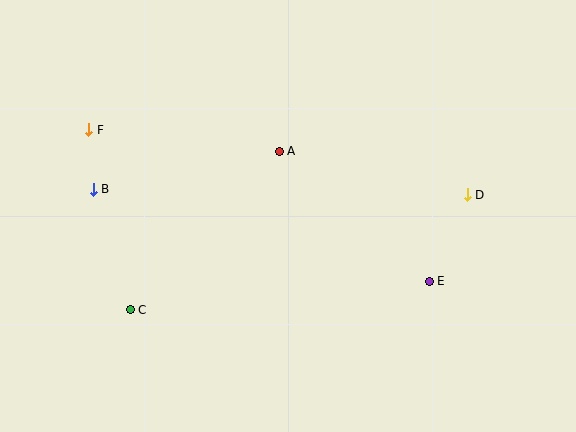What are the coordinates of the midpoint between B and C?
The midpoint between B and C is at (112, 249).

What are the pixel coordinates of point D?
Point D is at (467, 195).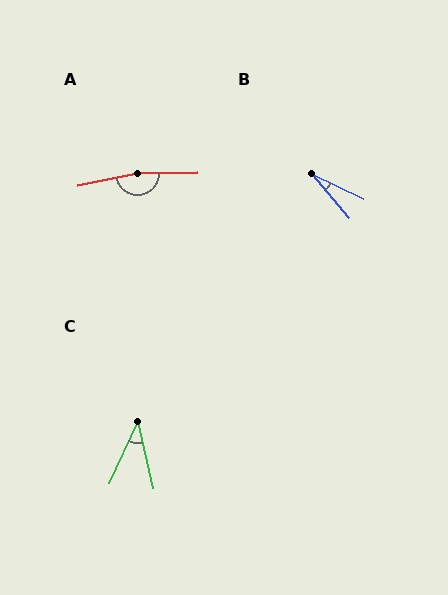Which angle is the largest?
A, at approximately 170 degrees.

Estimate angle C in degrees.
Approximately 37 degrees.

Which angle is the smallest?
B, at approximately 24 degrees.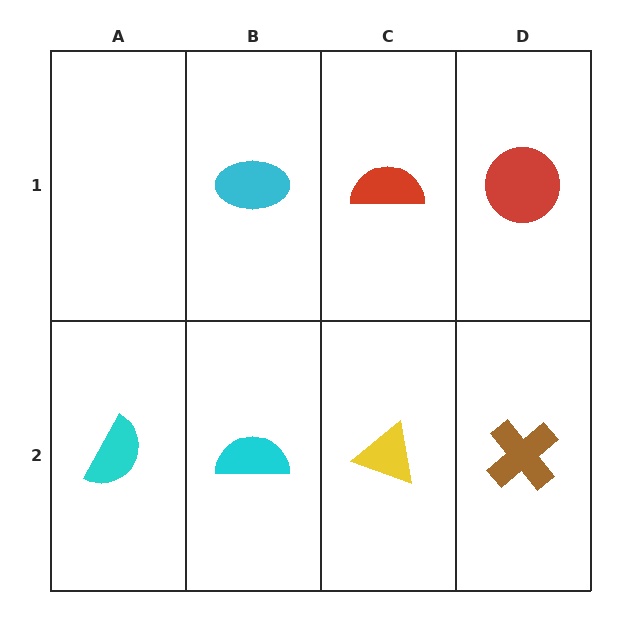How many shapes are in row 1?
3 shapes.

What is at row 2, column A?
A cyan semicircle.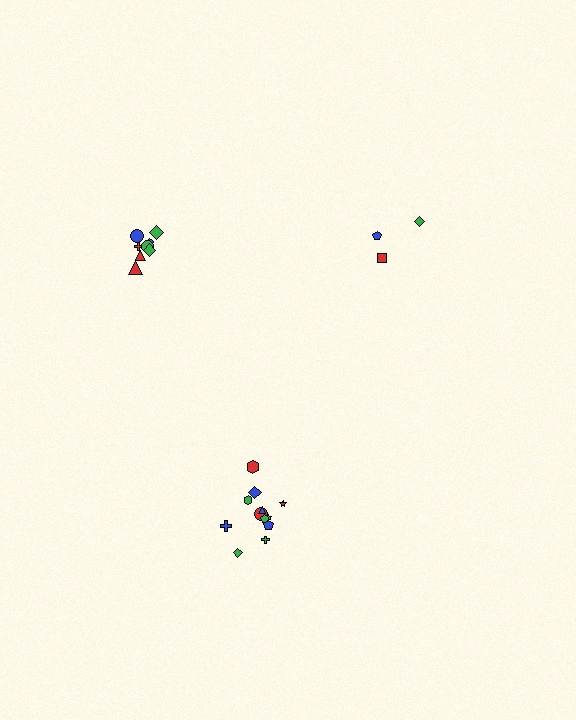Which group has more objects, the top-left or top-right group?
The top-left group.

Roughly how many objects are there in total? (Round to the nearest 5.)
Roughly 25 objects in total.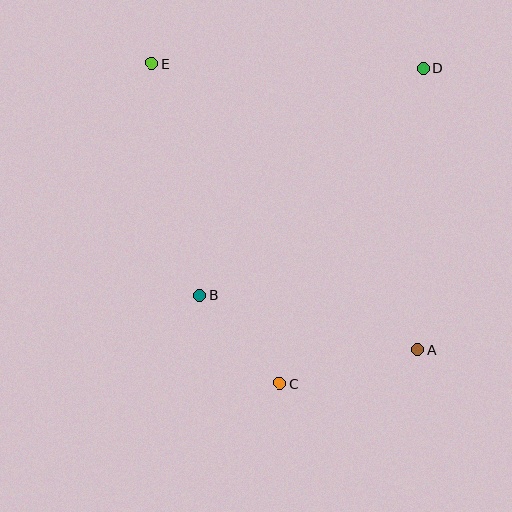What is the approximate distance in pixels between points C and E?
The distance between C and E is approximately 345 pixels.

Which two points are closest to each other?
Points B and C are closest to each other.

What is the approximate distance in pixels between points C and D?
The distance between C and D is approximately 347 pixels.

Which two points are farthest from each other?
Points A and E are farthest from each other.